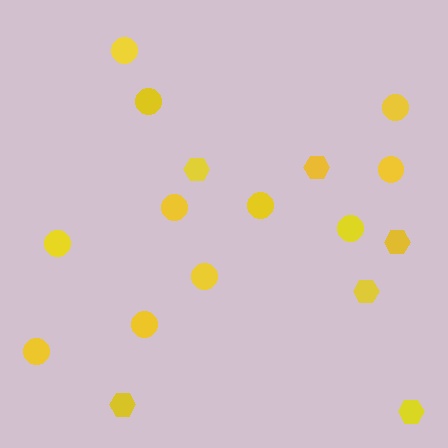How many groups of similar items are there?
There are 2 groups: one group of circles (11) and one group of hexagons (6).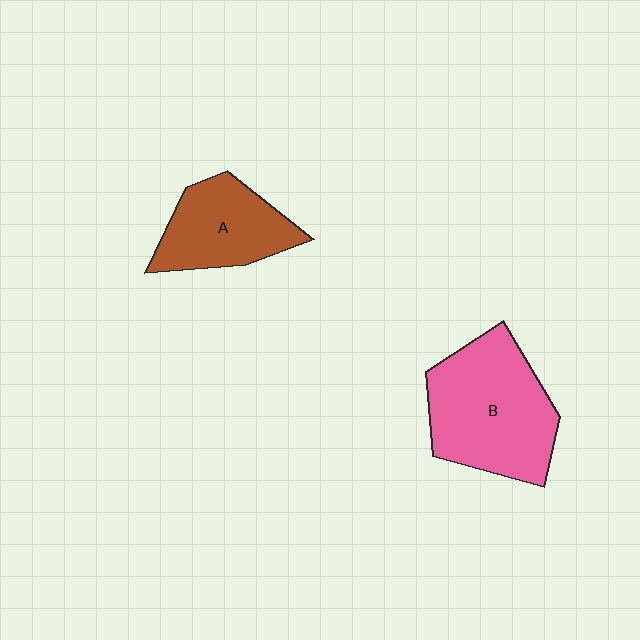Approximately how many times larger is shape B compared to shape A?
Approximately 1.5 times.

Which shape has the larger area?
Shape B (pink).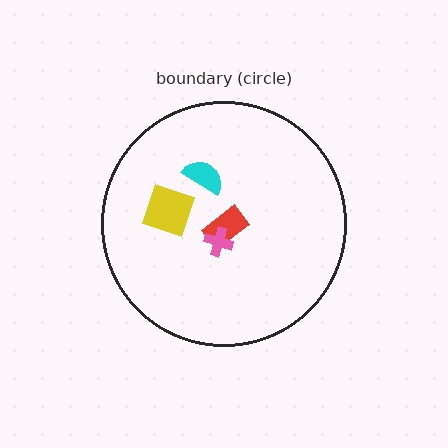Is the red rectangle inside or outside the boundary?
Inside.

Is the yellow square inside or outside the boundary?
Inside.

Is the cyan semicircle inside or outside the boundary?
Inside.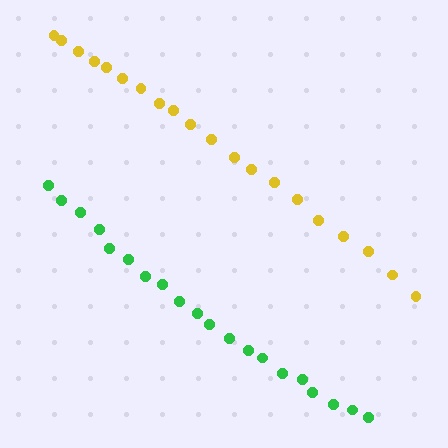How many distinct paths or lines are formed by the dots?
There are 2 distinct paths.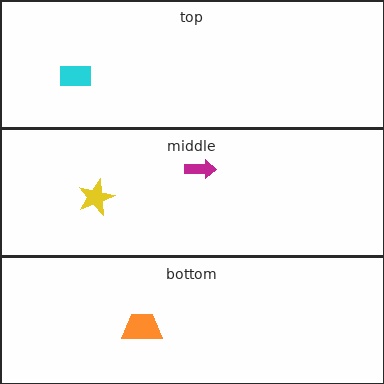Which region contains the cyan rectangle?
The top region.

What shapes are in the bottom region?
The orange trapezoid.